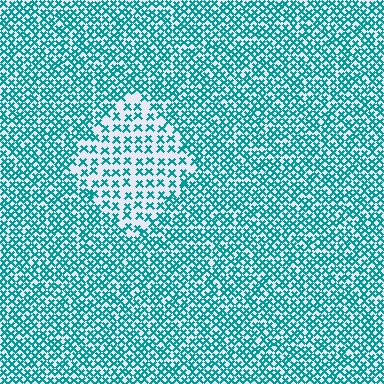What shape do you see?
I see a diamond.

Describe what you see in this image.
The image contains small teal elements arranged at two different densities. A diamond-shaped region is visible where the elements are less densely packed than the surrounding area.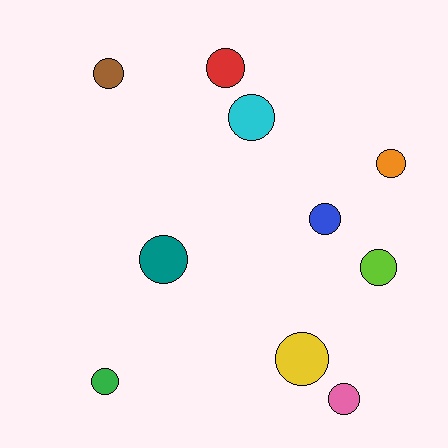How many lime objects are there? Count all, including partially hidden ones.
There is 1 lime object.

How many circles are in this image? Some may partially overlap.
There are 10 circles.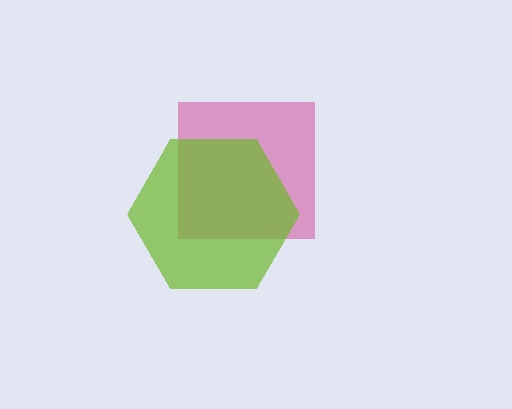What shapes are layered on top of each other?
The layered shapes are: a magenta square, a lime hexagon.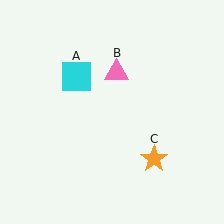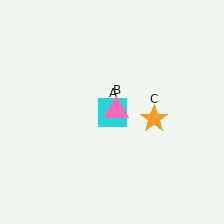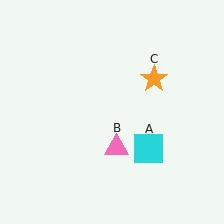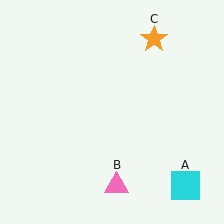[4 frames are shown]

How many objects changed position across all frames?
3 objects changed position: cyan square (object A), pink triangle (object B), orange star (object C).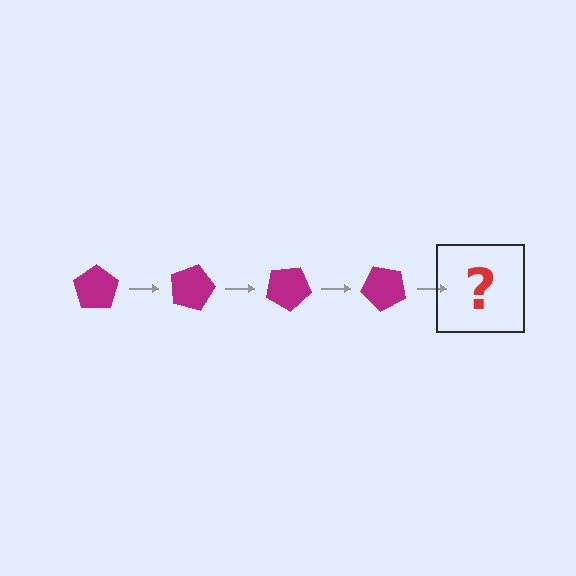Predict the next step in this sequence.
The next step is a magenta pentagon rotated 60 degrees.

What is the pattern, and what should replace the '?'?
The pattern is that the pentagon rotates 15 degrees each step. The '?' should be a magenta pentagon rotated 60 degrees.